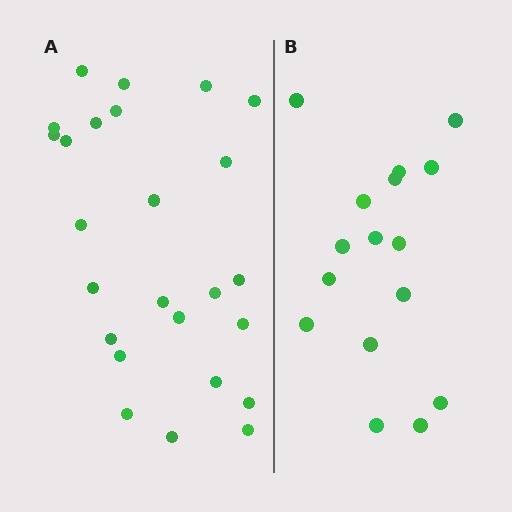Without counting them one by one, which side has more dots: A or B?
Region A (the left region) has more dots.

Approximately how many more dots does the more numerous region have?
Region A has roughly 8 or so more dots than region B.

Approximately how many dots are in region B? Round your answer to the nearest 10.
About 20 dots. (The exact count is 16, which rounds to 20.)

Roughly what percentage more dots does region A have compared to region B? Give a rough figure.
About 55% more.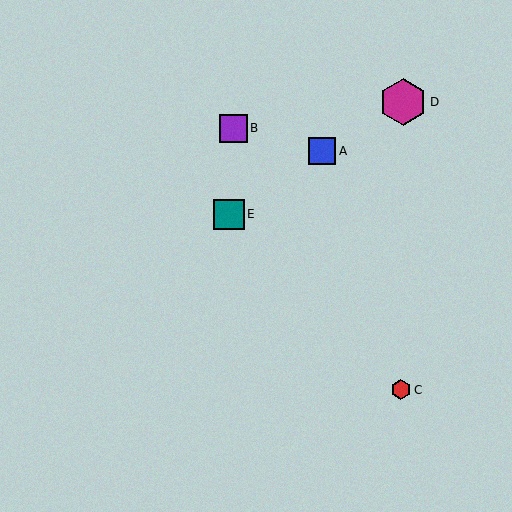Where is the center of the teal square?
The center of the teal square is at (229, 214).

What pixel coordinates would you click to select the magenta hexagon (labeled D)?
Click at (403, 102) to select the magenta hexagon D.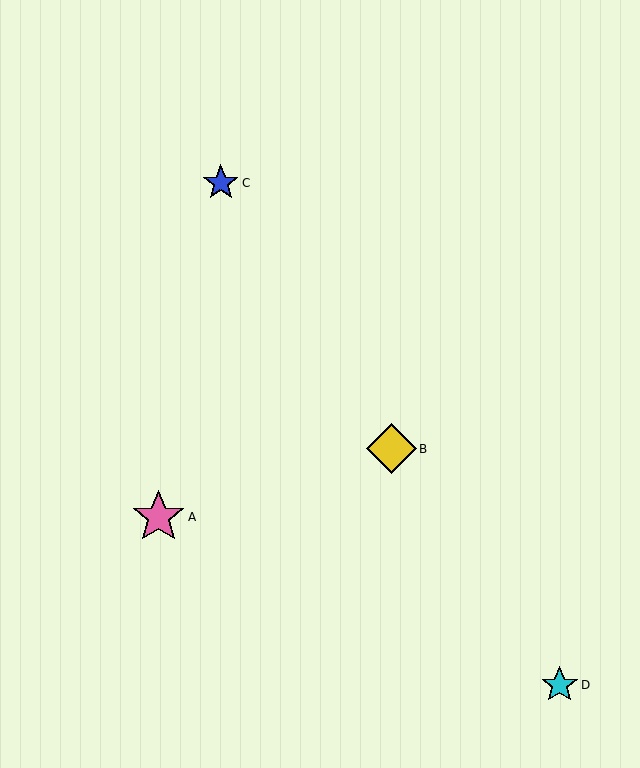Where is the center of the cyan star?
The center of the cyan star is at (560, 685).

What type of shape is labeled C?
Shape C is a blue star.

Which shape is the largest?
The pink star (labeled A) is the largest.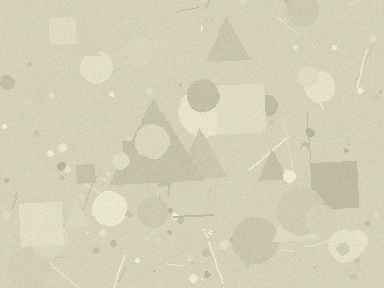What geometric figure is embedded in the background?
A triangle is embedded in the background.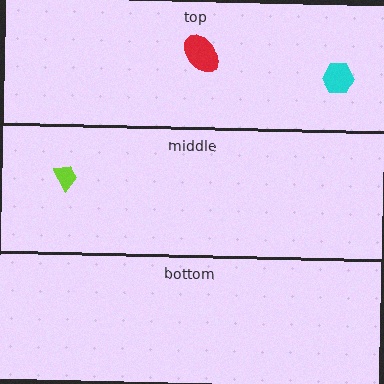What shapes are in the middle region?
The lime trapezoid.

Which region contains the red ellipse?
The top region.